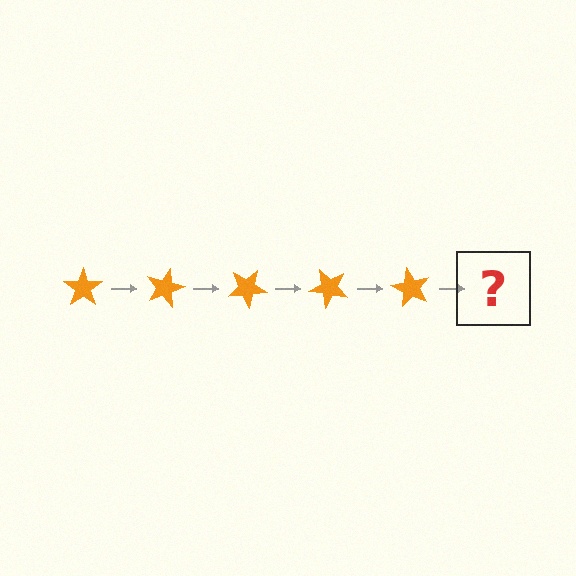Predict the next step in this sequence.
The next step is an orange star rotated 75 degrees.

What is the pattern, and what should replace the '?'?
The pattern is that the star rotates 15 degrees each step. The '?' should be an orange star rotated 75 degrees.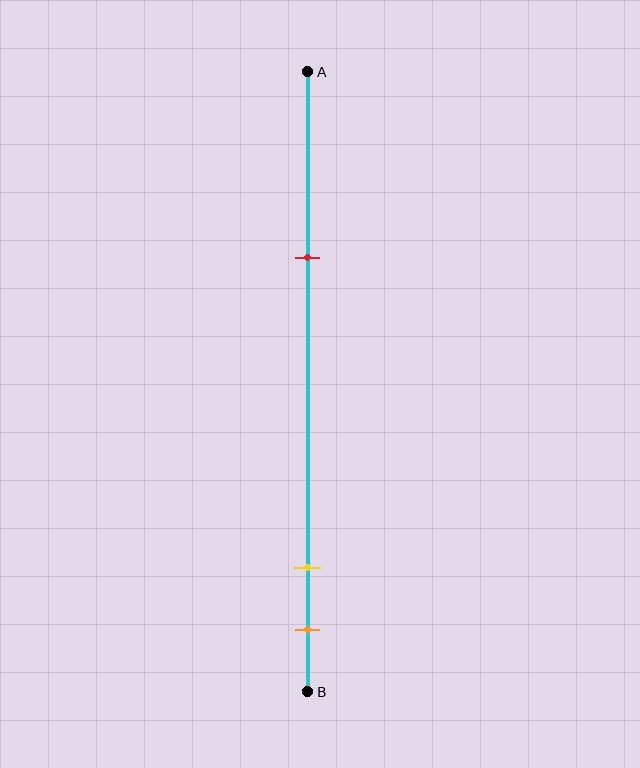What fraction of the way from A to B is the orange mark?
The orange mark is approximately 90% (0.9) of the way from A to B.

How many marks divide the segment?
There are 3 marks dividing the segment.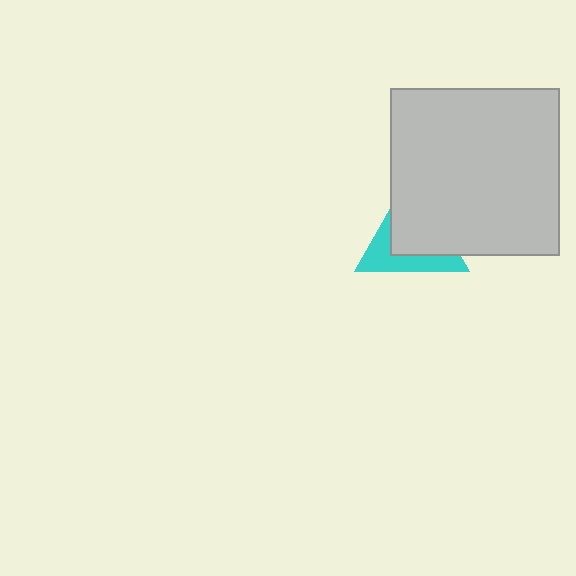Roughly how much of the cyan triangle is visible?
A small part of it is visible (roughly 40%).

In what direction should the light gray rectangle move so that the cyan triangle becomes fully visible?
The light gray rectangle should move toward the upper-right. That is the shortest direction to clear the overlap and leave the cyan triangle fully visible.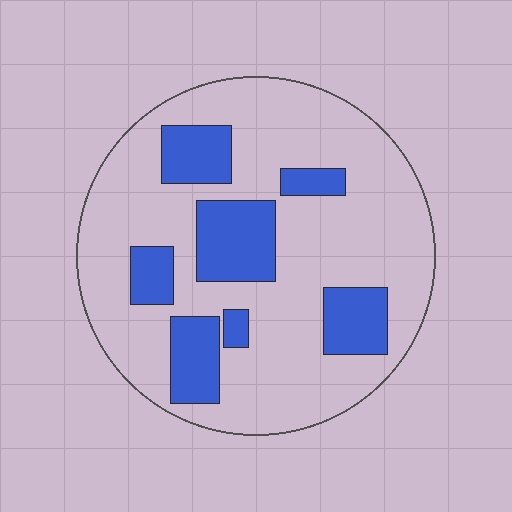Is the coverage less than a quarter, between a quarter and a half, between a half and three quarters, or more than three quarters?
Less than a quarter.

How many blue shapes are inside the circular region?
7.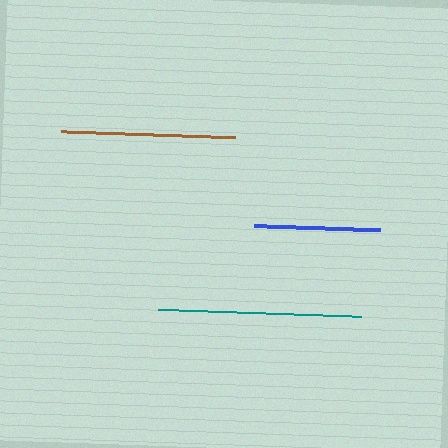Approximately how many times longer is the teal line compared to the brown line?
The teal line is approximately 1.2 times the length of the brown line.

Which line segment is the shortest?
The blue line is the shortest at approximately 126 pixels.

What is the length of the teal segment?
The teal segment is approximately 203 pixels long.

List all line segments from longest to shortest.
From longest to shortest: teal, brown, blue.